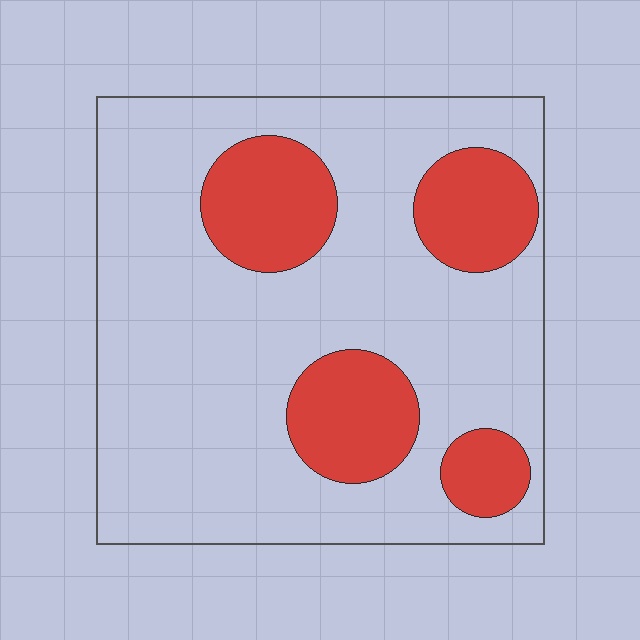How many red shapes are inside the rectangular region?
4.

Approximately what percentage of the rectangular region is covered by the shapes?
Approximately 25%.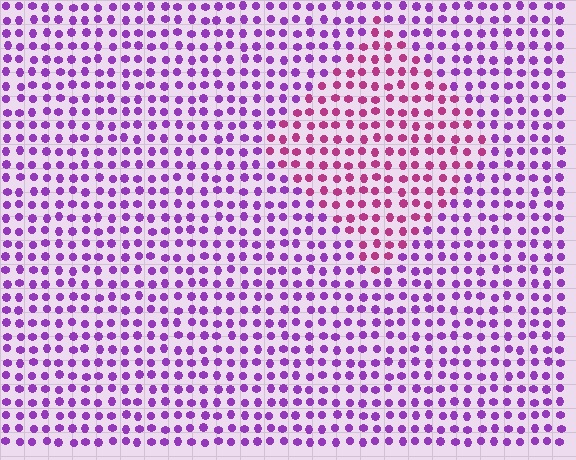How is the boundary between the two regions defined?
The boundary is defined purely by a slight shift in hue (about 40 degrees). Spacing, size, and orientation are identical on both sides.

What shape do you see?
I see a diamond.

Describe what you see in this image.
The image is filled with small purple elements in a uniform arrangement. A diamond-shaped region is visible where the elements are tinted to a slightly different hue, forming a subtle color boundary.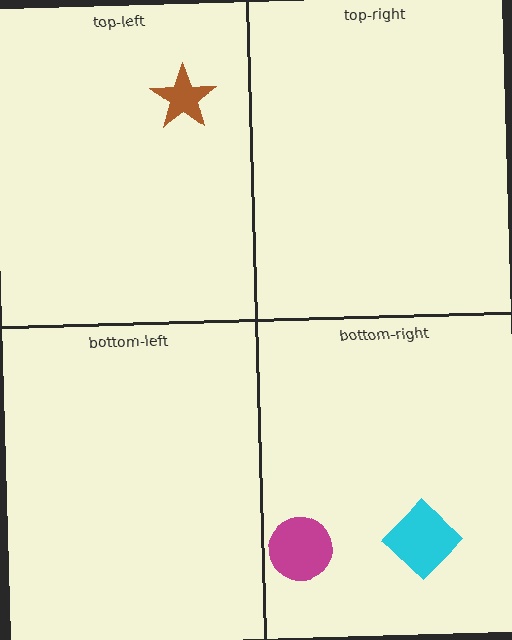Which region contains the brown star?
The top-left region.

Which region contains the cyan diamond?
The bottom-right region.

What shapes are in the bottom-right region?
The cyan diamond, the magenta circle.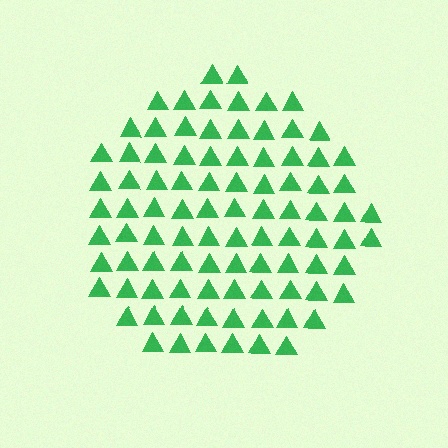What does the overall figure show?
The overall figure shows a circle.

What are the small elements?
The small elements are triangles.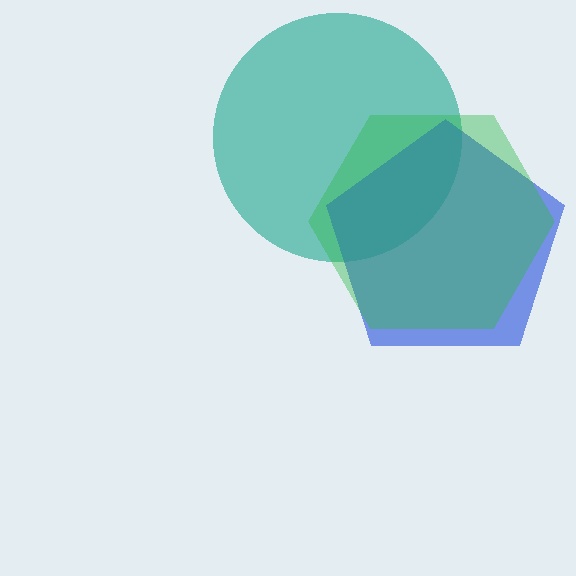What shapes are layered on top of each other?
The layered shapes are: a teal circle, a blue pentagon, a green hexagon.